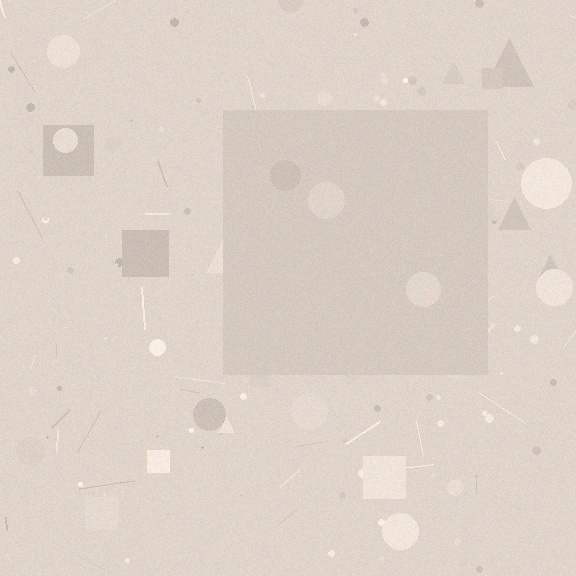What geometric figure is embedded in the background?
A square is embedded in the background.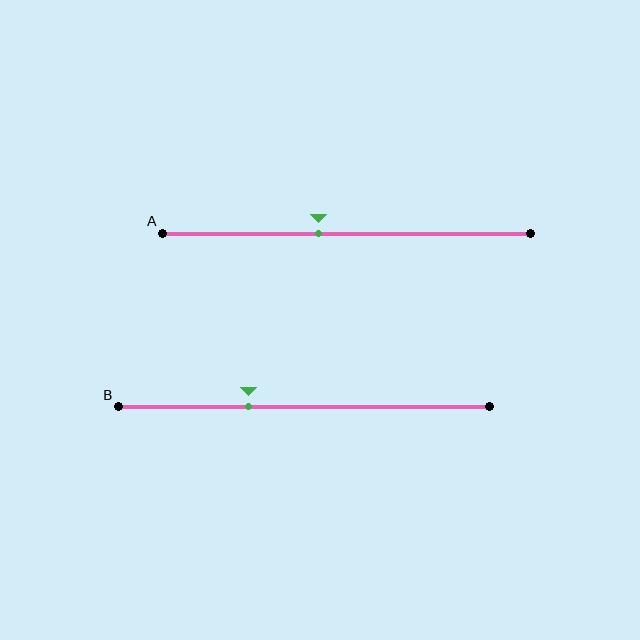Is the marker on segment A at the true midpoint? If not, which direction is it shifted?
No, the marker on segment A is shifted to the left by about 8% of the segment length.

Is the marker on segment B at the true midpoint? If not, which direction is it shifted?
No, the marker on segment B is shifted to the left by about 15% of the segment length.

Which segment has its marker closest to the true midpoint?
Segment A has its marker closest to the true midpoint.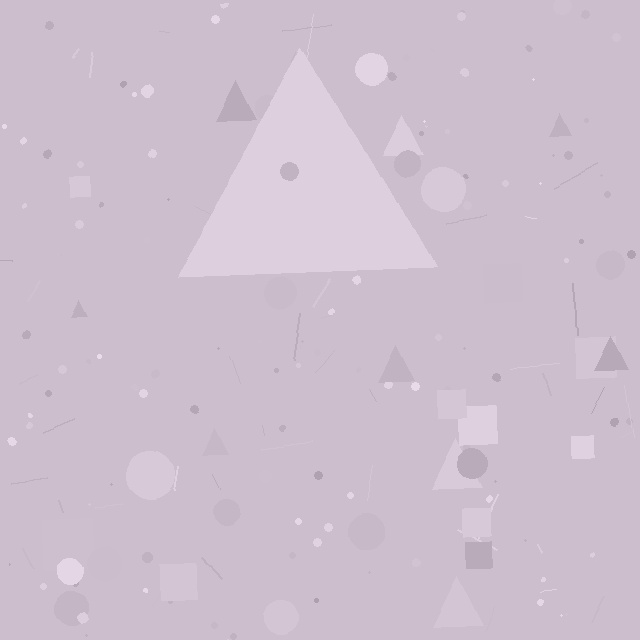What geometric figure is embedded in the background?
A triangle is embedded in the background.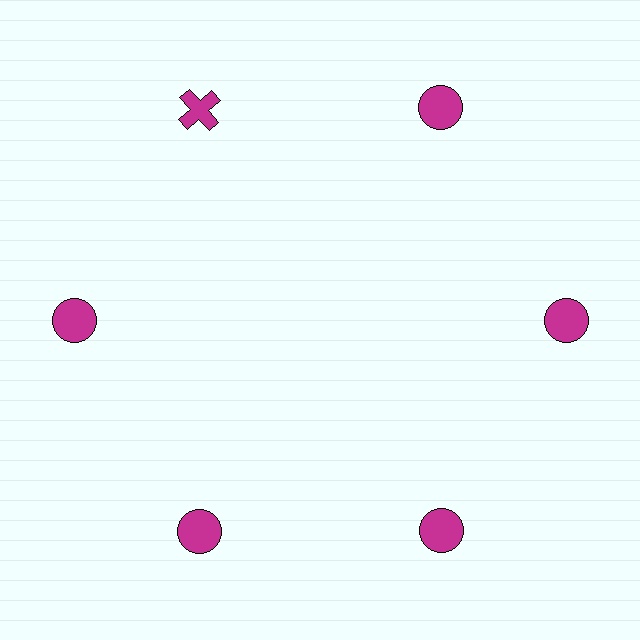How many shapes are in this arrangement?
There are 6 shapes arranged in a ring pattern.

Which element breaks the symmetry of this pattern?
The magenta cross at roughly the 11 o'clock position breaks the symmetry. All other shapes are magenta circles.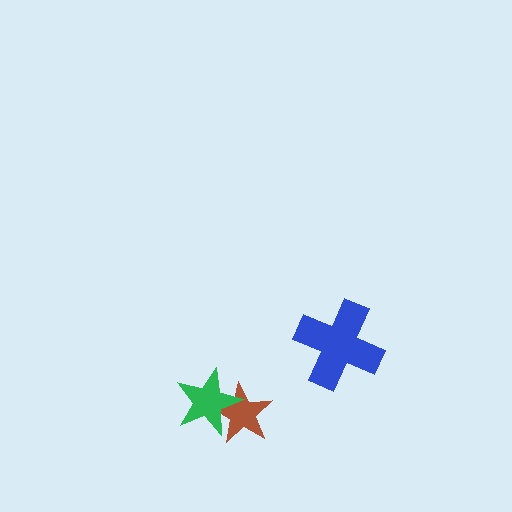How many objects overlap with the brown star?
1 object overlaps with the brown star.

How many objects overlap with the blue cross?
0 objects overlap with the blue cross.